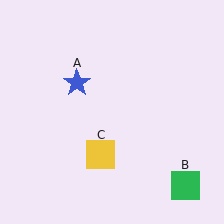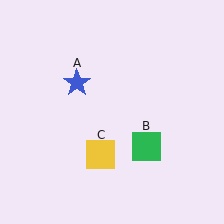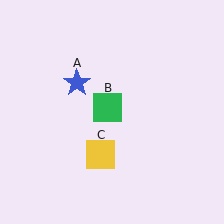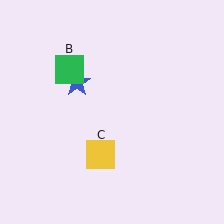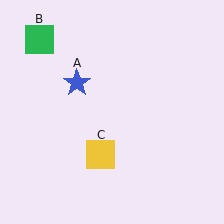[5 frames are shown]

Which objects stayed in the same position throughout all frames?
Blue star (object A) and yellow square (object C) remained stationary.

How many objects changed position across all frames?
1 object changed position: green square (object B).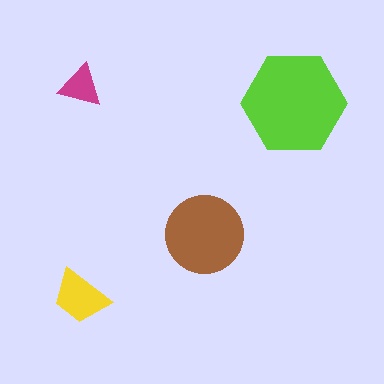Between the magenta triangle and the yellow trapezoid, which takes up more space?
The yellow trapezoid.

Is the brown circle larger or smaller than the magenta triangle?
Larger.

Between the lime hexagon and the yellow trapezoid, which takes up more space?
The lime hexagon.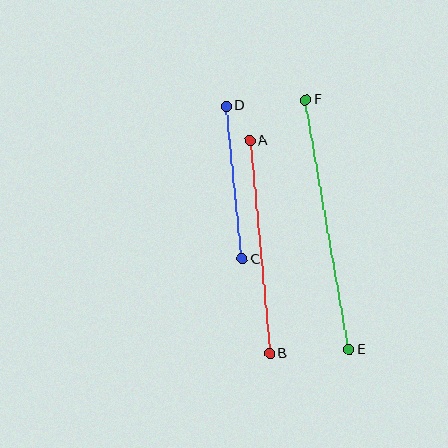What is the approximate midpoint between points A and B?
The midpoint is at approximately (260, 247) pixels.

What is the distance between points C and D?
The distance is approximately 153 pixels.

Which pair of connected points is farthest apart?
Points E and F are farthest apart.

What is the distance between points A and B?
The distance is approximately 214 pixels.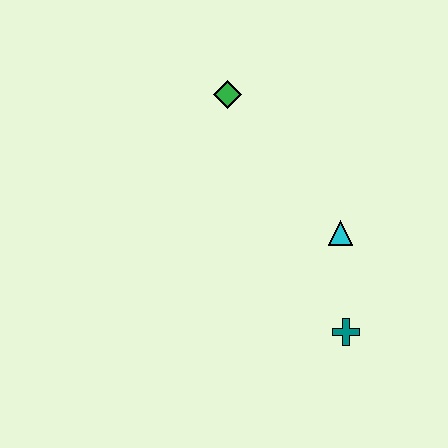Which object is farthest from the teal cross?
The green diamond is farthest from the teal cross.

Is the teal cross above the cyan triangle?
No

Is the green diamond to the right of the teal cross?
No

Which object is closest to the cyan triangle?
The teal cross is closest to the cyan triangle.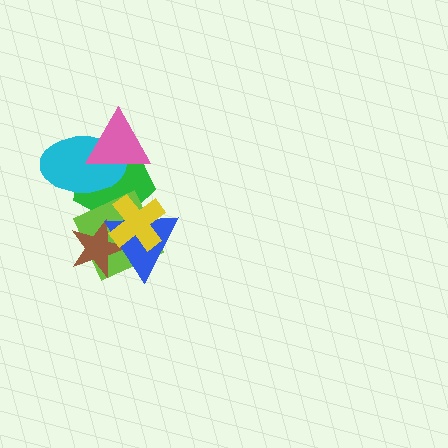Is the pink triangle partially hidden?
No, no other shape covers it.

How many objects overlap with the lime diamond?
5 objects overlap with the lime diamond.